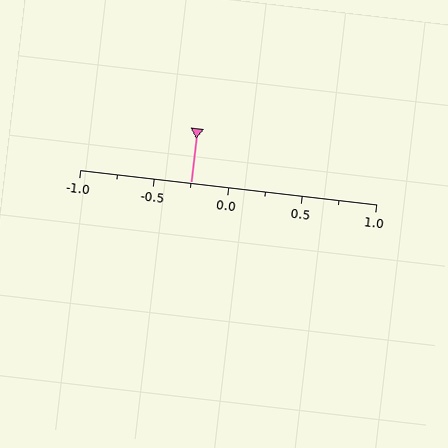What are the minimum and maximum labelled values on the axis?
The axis runs from -1.0 to 1.0.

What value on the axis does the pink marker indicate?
The marker indicates approximately -0.25.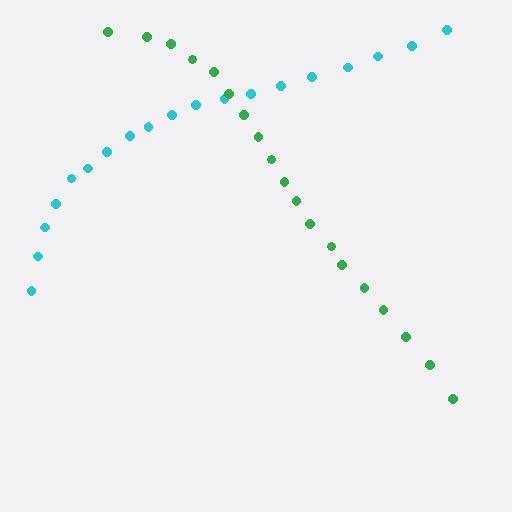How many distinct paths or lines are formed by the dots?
There are 2 distinct paths.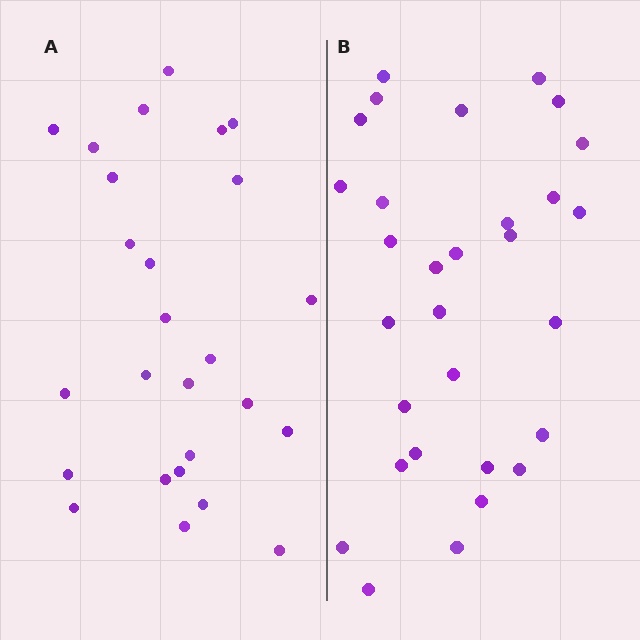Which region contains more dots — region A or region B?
Region B (the right region) has more dots.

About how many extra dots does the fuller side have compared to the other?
Region B has about 4 more dots than region A.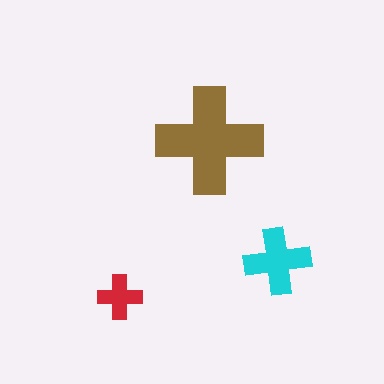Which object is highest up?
The brown cross is topmost.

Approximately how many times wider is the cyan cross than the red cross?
About 1.5 times wider.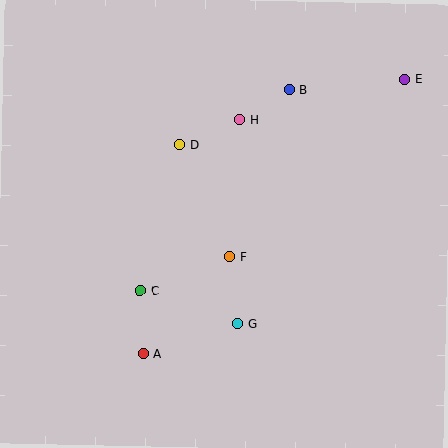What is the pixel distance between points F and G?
The distance between F and G is 67 pixels.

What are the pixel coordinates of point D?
Point D is at (179, 145).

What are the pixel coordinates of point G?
Point G is at (238, 324).